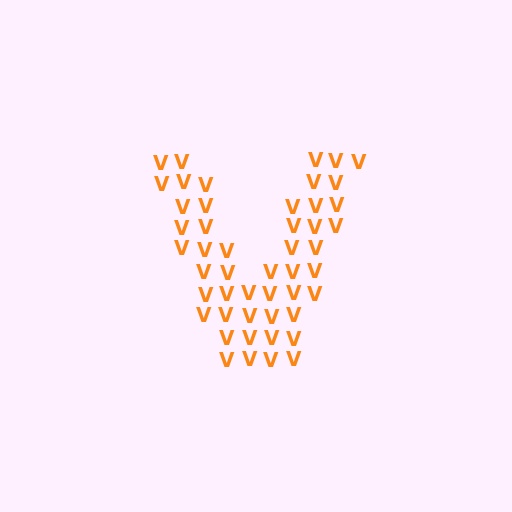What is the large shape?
The large shape is the letter V.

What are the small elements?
The small elements are letter V's.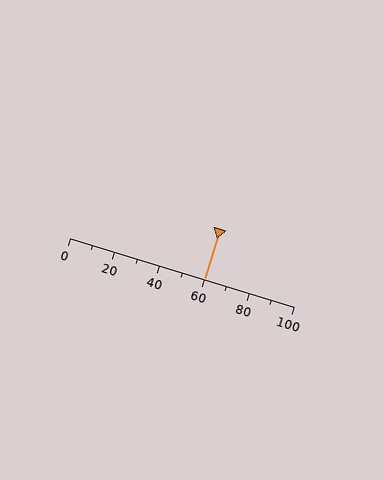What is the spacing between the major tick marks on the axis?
The major ticks are spaced 20 apart.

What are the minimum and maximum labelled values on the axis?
The axis runs from 0 to 100.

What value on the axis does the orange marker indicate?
The marker indicates approximately 60.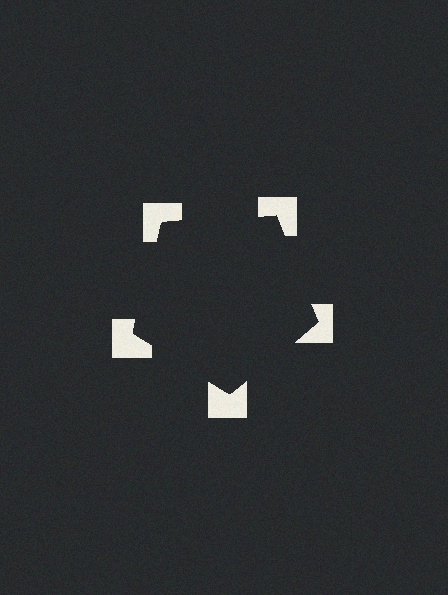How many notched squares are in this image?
There are 5 — one at each vertex of the illusory pentagon.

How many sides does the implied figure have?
5 sides.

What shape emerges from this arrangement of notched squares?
An illusory pentagon — its edges are inferred from the aligned wedge cuts in the notched squares, not physically drawn.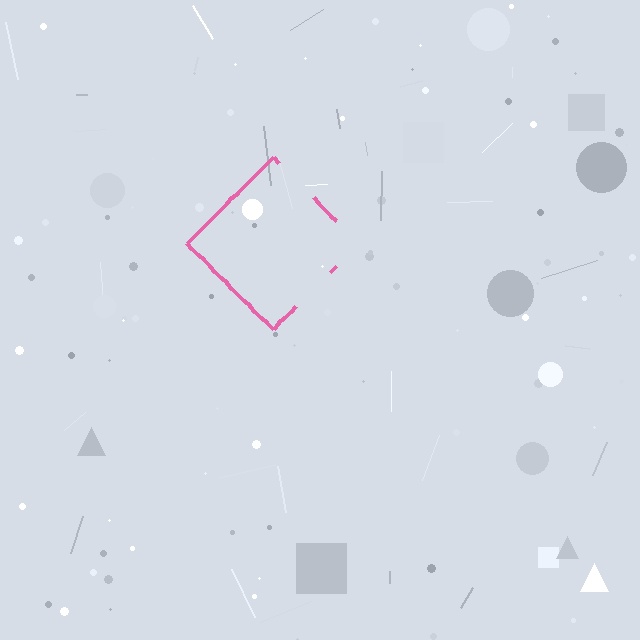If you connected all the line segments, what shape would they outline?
They would outline a diamond.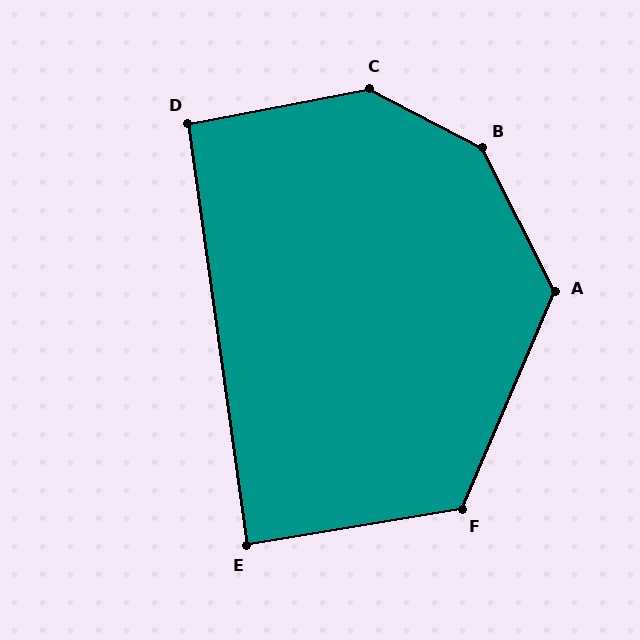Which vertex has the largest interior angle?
B, at approximately 145 degrees.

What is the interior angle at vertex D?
Approximately 93 degrees (approximately right).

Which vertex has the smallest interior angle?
E, at approximately 89 degrees.